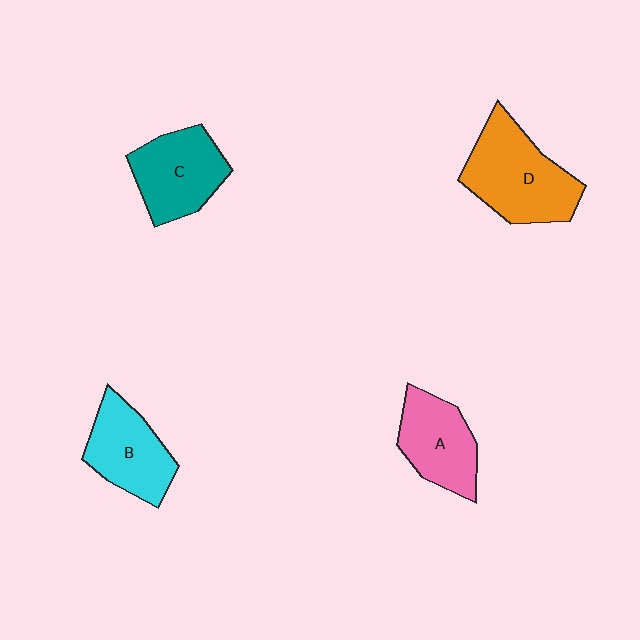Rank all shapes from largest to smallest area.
From largest to smallest: D (orange), C (teal), B (cyan), A (pink).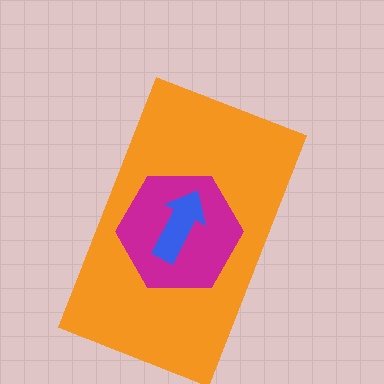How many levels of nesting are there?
3.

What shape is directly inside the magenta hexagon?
The blue arrow.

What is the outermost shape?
The orange rectangle.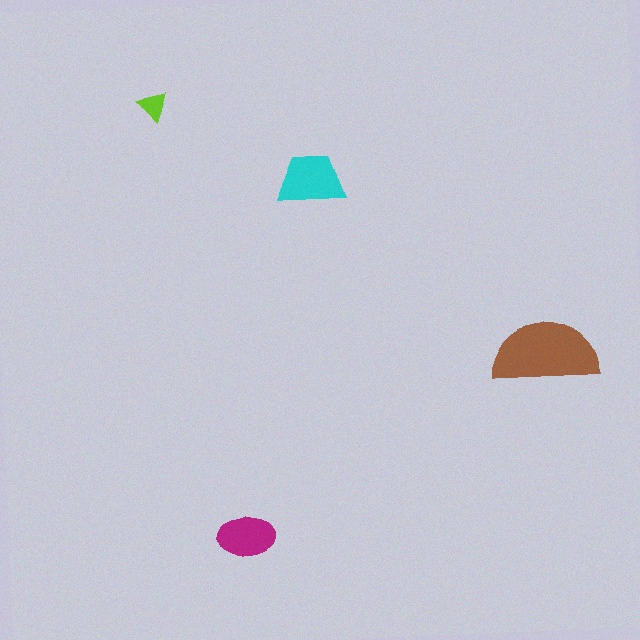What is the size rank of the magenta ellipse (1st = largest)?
3rd.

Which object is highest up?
The lime triangle is topmost.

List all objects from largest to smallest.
The brown semicircle, the cyan trapezoid, the magenta ellipse, the lime triangle.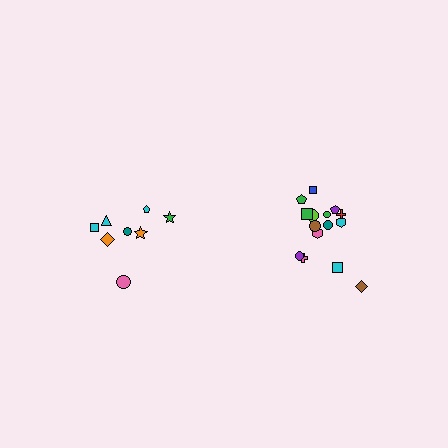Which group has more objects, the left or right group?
The right group.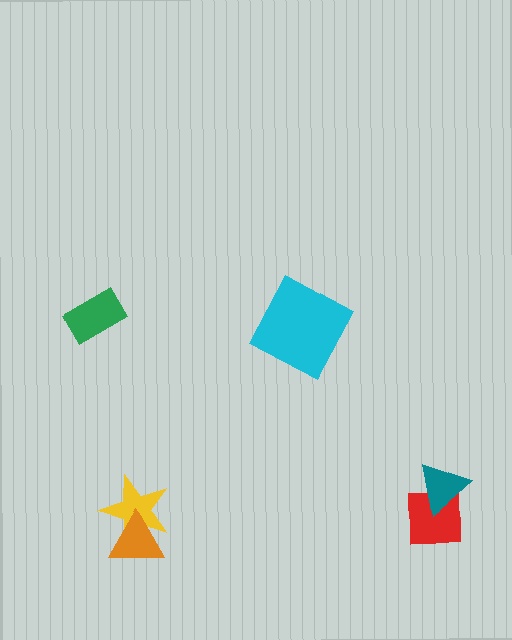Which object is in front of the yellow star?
The orange triangle is in front of the yellow star.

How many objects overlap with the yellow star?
1 object overlaps with the yellow star.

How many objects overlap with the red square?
1 object overlaps with the red square.